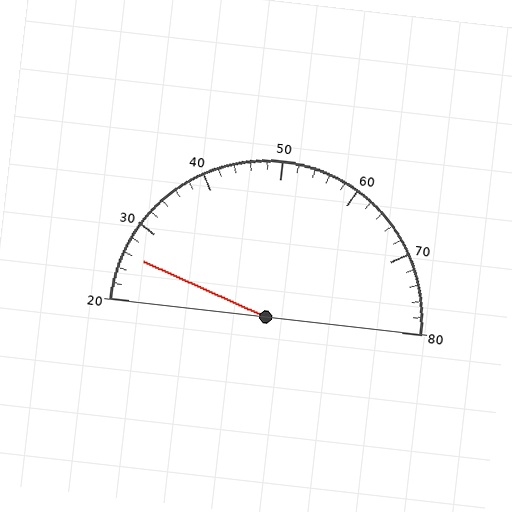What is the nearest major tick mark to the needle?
The nearest major tick mark is 30.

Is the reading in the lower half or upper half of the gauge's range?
The reading is in the lower half of the range (20 to 80).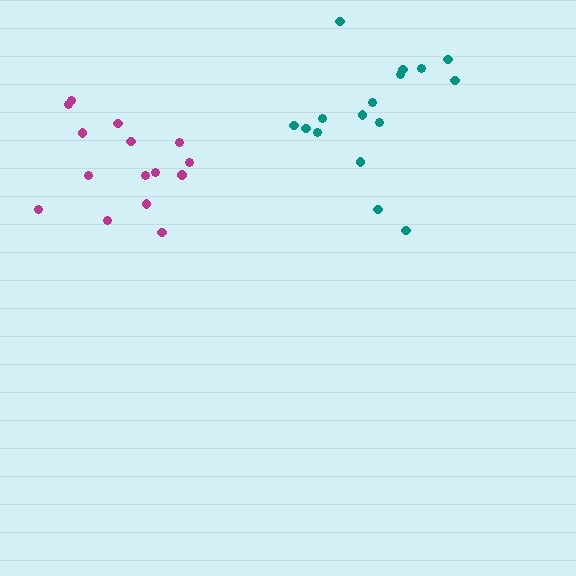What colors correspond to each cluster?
The clusters are colored: magenta, teal.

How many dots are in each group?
Group 1: 15 dots, Group 2: 16 dots (31 total).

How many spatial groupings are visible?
There are 2 spatial groupings.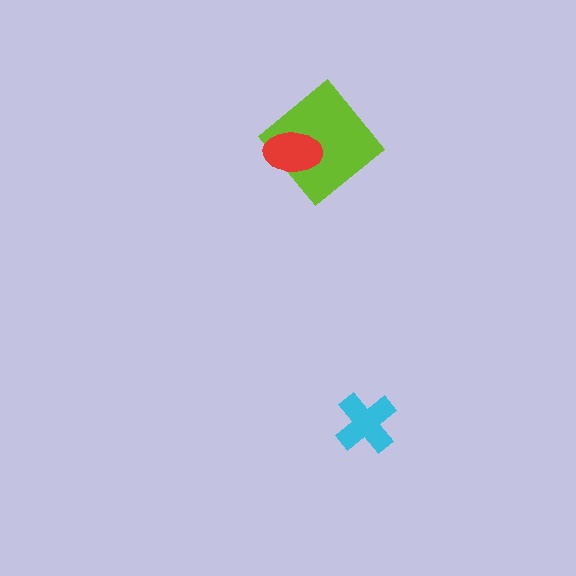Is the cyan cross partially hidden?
No, no other shape covers it.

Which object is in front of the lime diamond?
The red ellipse is in front of the lime diamond.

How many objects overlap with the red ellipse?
1 object overlaps with the red ellipse.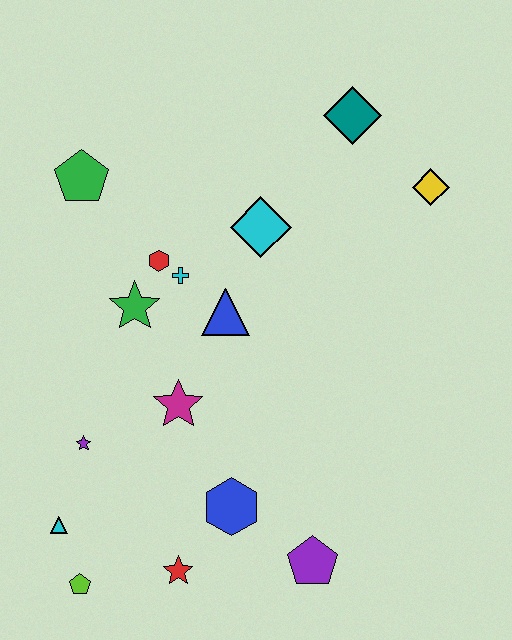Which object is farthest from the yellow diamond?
The lime pentagon is farthest from the yellow diamond.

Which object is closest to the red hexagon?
The cyan cross is closest to the red hexagon.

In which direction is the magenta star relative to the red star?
The magenta star is above the red star.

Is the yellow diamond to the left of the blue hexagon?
No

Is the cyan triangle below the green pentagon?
Yes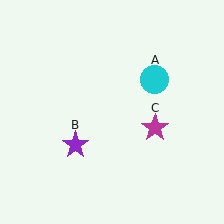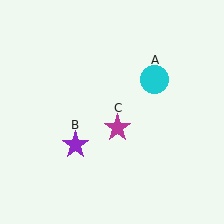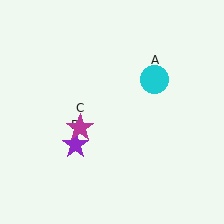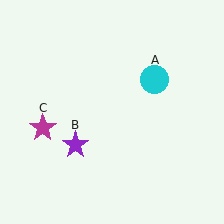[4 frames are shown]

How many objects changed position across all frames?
1 object changed position: magenta star (object C).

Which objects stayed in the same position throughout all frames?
Cyan circle (object A) and purple star (object B) remained stationary.